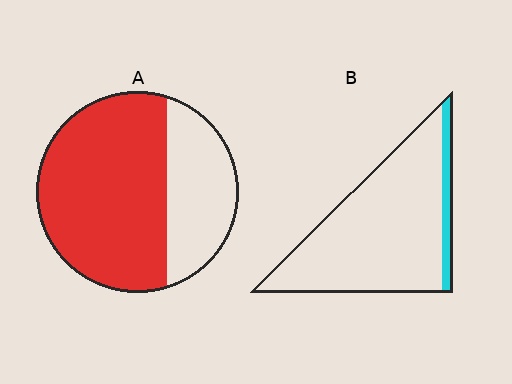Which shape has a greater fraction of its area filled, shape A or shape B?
Shape A.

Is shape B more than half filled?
No.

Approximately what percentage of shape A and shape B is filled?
A is approximately 70% and B is approximately 10%.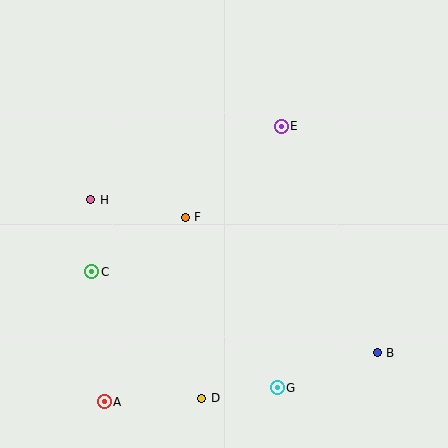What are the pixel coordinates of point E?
Point E is at (281, 126).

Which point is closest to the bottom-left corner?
Point A is closest to the bottom-left corner.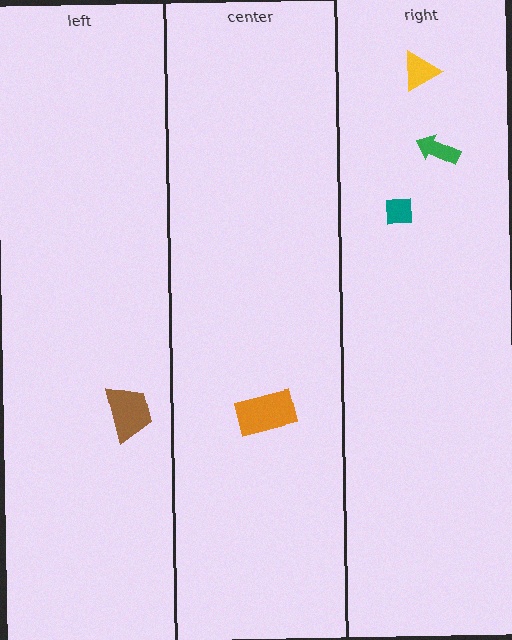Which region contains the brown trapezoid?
The left region.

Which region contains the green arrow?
The right region.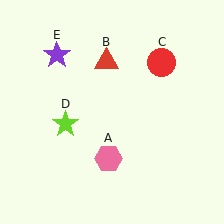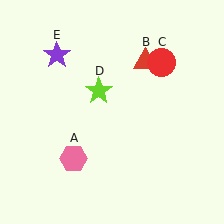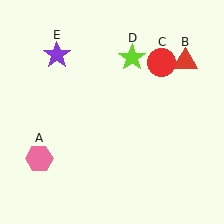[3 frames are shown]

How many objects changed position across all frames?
3 objects changed position: pink hexagon (object A), red triangle (object B), lime star (object D).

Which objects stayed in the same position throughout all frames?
Red circle (object C) and purple star (object E) remained stationary.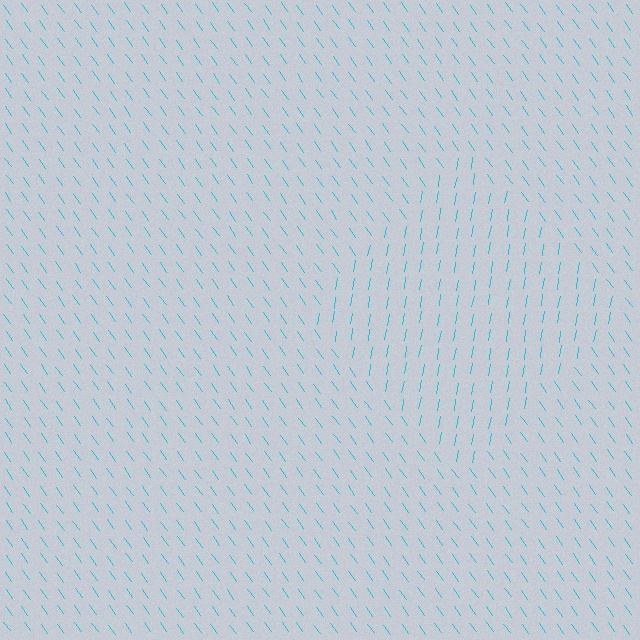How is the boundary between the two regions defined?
The boundary is defined purely by a change in line orientation (approximately 45 degrees difference). All lines are the same color and thickness.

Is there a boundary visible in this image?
Yes, there is a texture boundary formed by a change in line orientation.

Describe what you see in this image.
The image is filled with small cyan line segments. A diamond region in the image has lines oriented differently from the surrounding lines, creating a visible texture boundary.